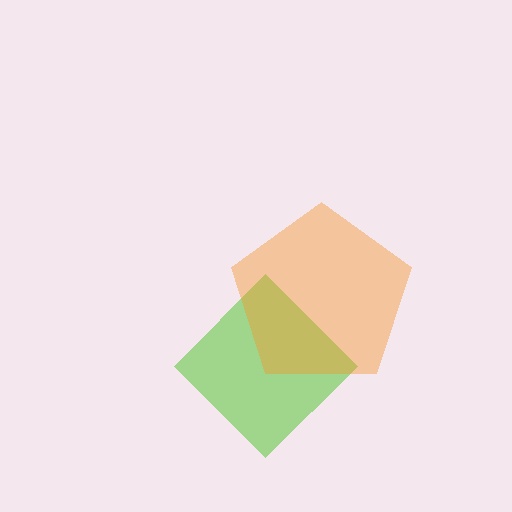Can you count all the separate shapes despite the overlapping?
Yes, there are 2 separate shapes.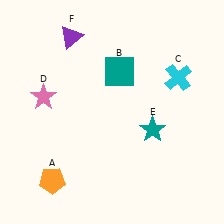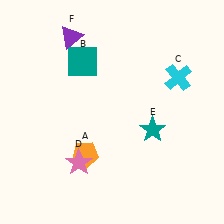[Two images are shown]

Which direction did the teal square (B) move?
The teal square (B) moved left.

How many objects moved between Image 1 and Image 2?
3 objects moved between the two images.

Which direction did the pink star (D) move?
The pink star (D) moved down.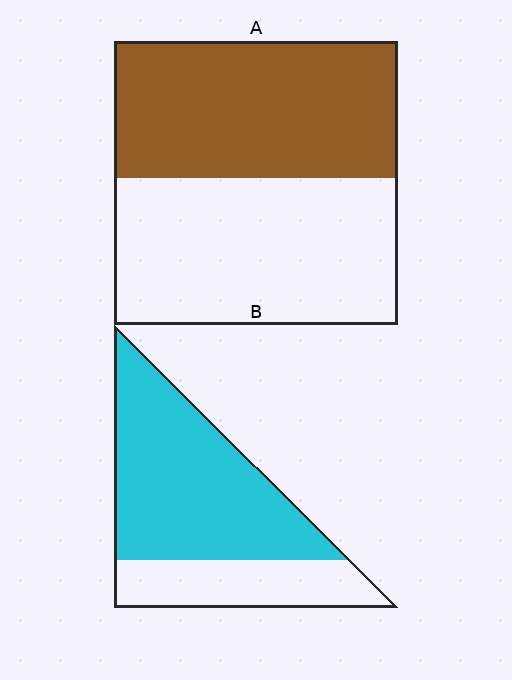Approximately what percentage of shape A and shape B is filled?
A is approximately 50% and B is approximately 70%.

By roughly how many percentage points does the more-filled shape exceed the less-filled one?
By roughly 20 percentage points (B over A).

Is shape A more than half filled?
Roughly half.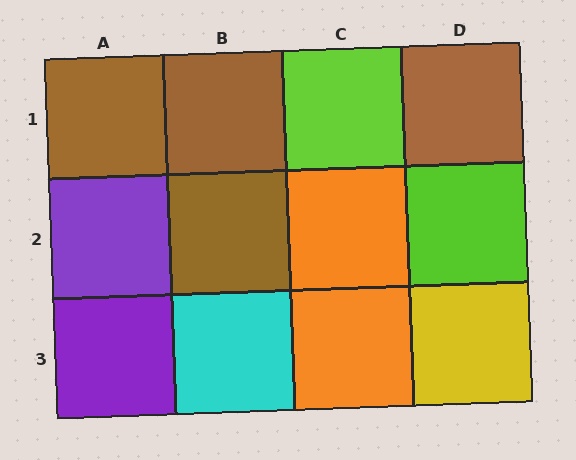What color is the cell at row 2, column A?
Purple.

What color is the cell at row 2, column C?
Orange.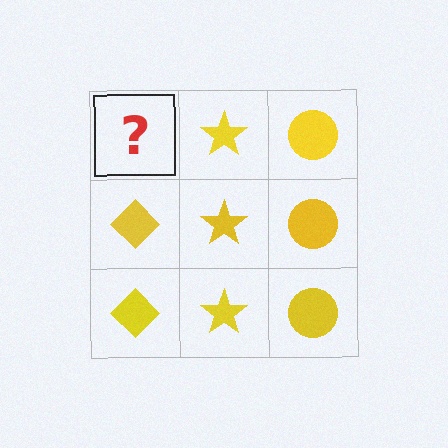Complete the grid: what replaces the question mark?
The question mark should be replaced with a yellow diamond.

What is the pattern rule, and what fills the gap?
The rule is that each column has a consistent shape. The gap should be filled with a yellow diamond.